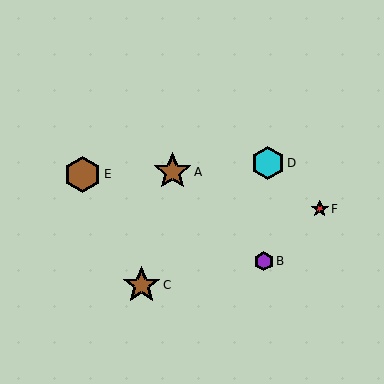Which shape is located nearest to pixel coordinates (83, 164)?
The brown hexagon (labeled E) at (82, 174) is nearest to that location.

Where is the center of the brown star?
The center of the brown star is at (141, 285).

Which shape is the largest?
The brown star (labeled A) is the largest.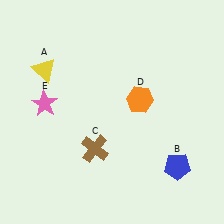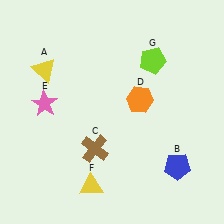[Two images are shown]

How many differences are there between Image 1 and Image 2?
There are 2 differences between the two images.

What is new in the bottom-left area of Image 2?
A yellow triangle (F) was added in the bottom-left area of Image 2.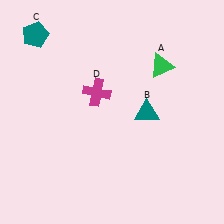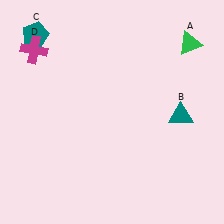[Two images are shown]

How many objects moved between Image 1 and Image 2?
3 objects moved between the two images.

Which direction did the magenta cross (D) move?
The magenta cross (D) moved left.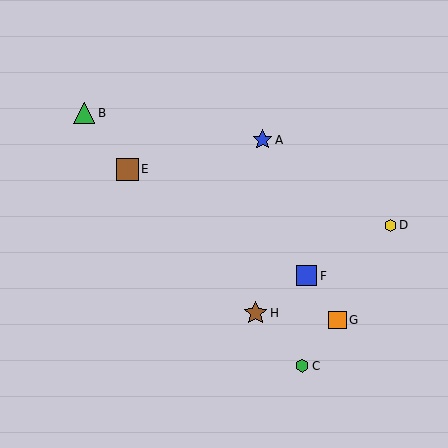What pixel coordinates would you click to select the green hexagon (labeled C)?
Click at (302, 366) to select the green hexagon C.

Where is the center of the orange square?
The center of the orange square is at (337, 320).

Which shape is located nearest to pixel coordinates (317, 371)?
The green hexagon (labeled C) at (302, 366) is nearest to that location.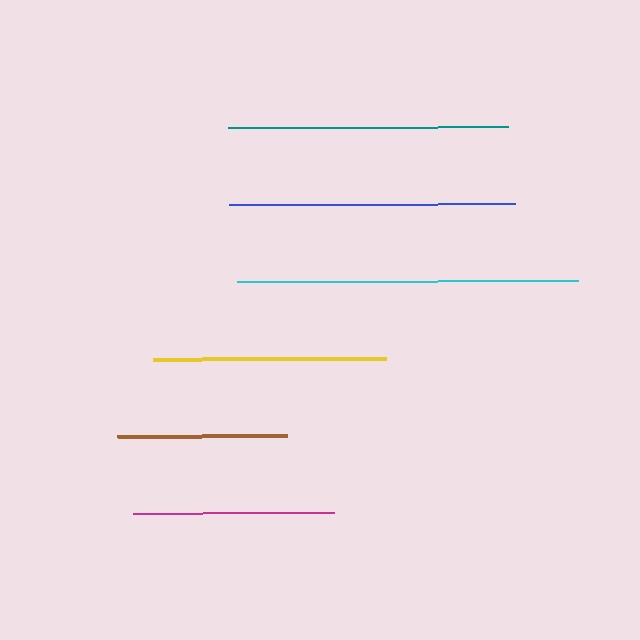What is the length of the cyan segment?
The cyan segment is approximately 342 pixels long.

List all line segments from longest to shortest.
From longest to shortest: cyan, blue, teal, yellow, magenta, brown.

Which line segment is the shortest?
The brown line is the shortest at approximately 169 pixels.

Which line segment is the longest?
The cyan line is the longest at approximately 342 pixels.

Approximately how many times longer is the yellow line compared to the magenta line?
The yellow line is approximately 1.2 times the length of the magenta line.